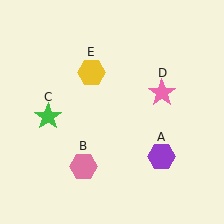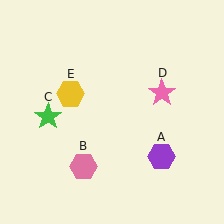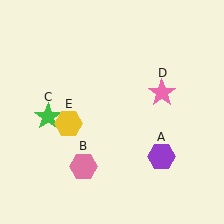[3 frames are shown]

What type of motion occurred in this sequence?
The yellow hexagon (object E) rotated counterclockwise around the center of the scene.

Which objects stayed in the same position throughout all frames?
Purple hexagon (object A) and pink hexagon (object B) and green star (object C) and pink star (object D) remained stationary.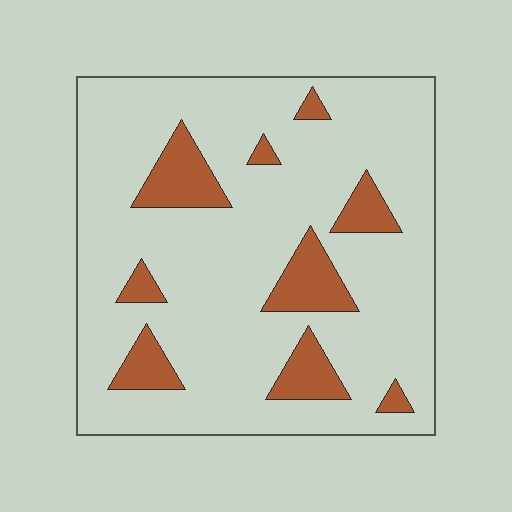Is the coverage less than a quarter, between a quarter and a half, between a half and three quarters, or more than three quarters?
Less than a quarter.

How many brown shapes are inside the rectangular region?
9.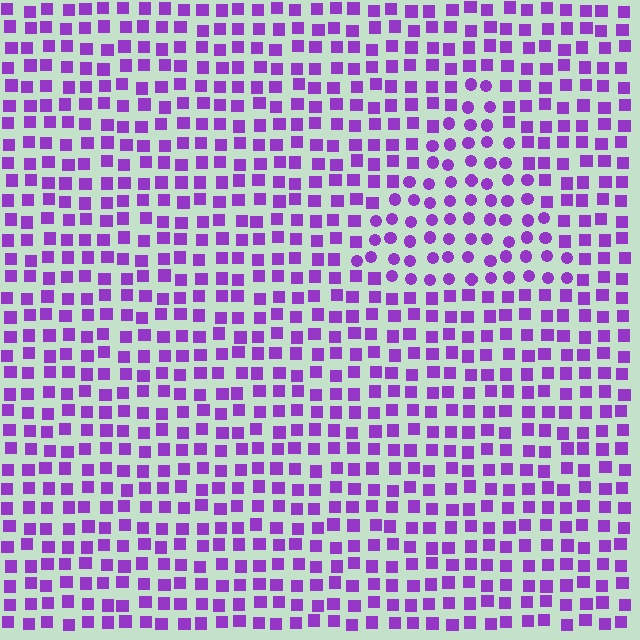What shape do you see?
I see a triangle.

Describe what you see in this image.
The image is filled with small purple elements arranged in a uniform grid. A triangle-shaped region contains circles, while the surrounding area contains squares. The boundary is defined purely by the change in element shape.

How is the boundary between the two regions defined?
The boundary is defined by a change in element shape: circles inside vs. squares outside. All elements share the same color and spacing.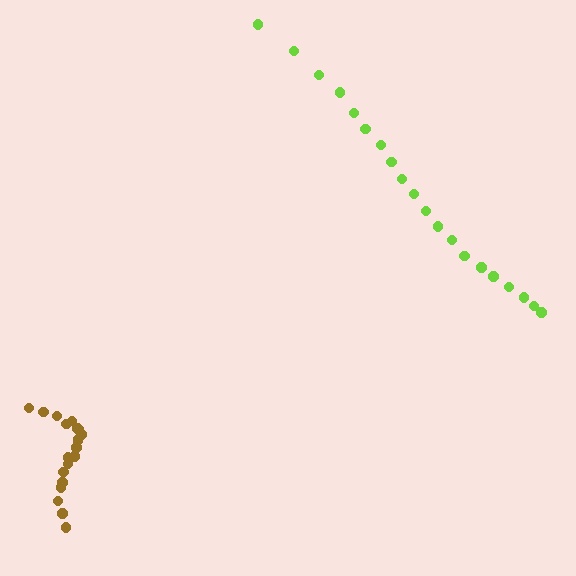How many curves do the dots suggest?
There are 2 distinct paths.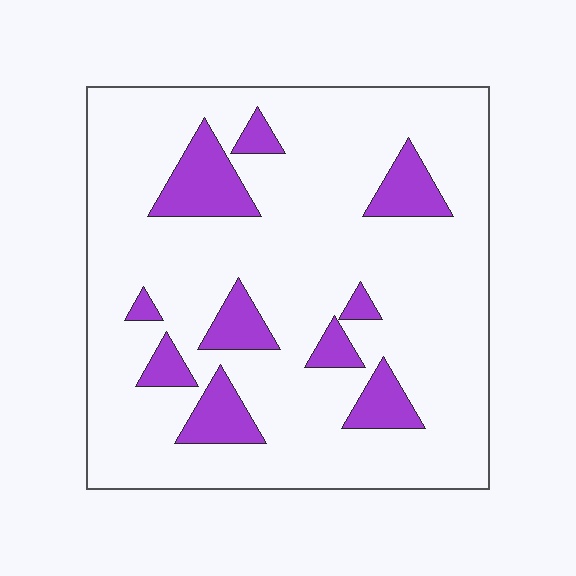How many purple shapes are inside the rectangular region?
10.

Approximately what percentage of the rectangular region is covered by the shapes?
Approximately 15%.